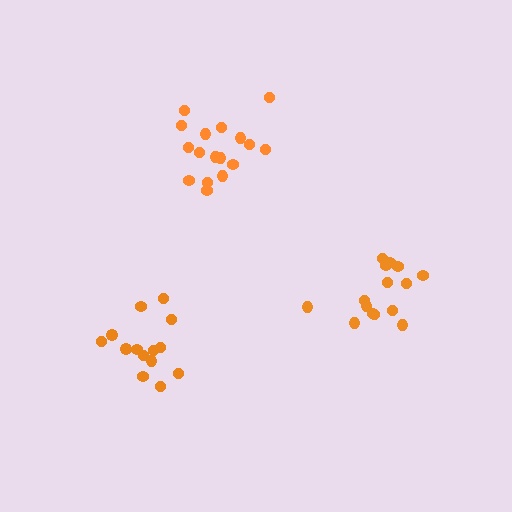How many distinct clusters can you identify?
There are 3 distinct clusters.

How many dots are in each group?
Group 1: 15 dots, Group 2: 17 dots, Group 3: 14 dots (46 total).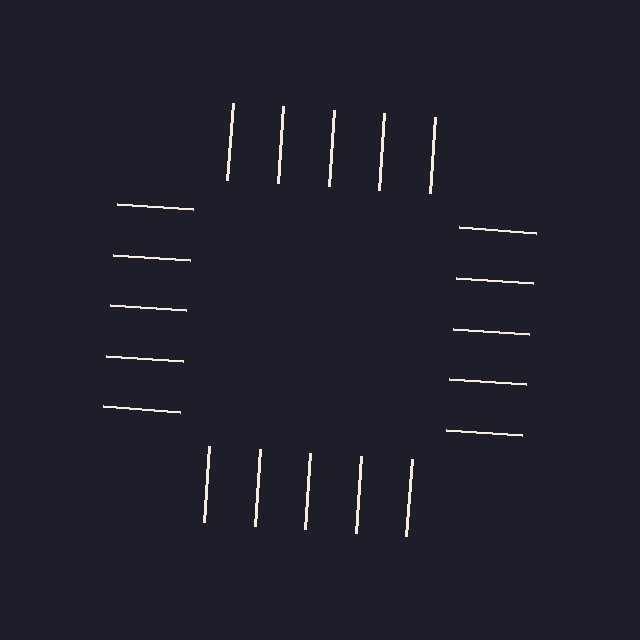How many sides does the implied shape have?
4 sides — the line-ends trace a square.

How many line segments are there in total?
20 — 5 along each of the 4 edges.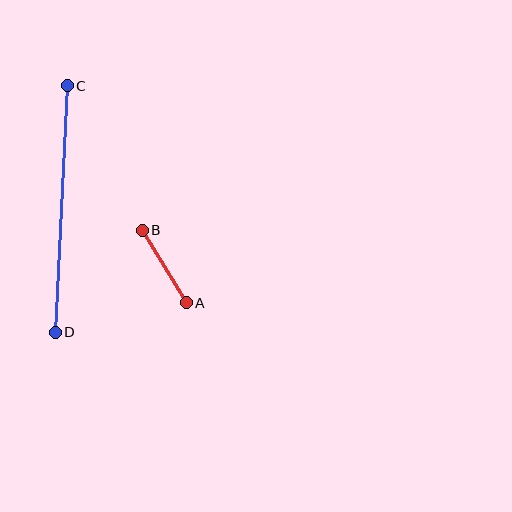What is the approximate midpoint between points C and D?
The midpoint is at approximately (61, 209) pixels.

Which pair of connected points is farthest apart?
Points C and D are farthest apart.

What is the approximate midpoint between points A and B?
The midpoint is at approximately (164, 267) pixels.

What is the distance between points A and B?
The distance is approximately 85 pixels.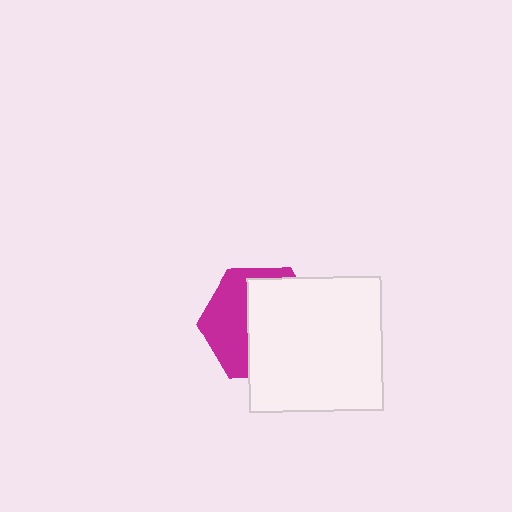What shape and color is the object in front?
The object in front is a white square.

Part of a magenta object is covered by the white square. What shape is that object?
It is a hexagon.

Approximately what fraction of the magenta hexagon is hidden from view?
Roughly 60% of the magenta hexagon is hidden behind the white square.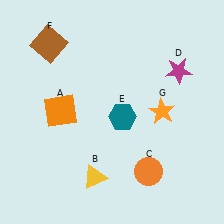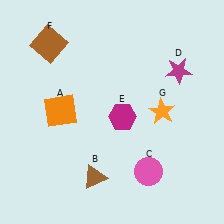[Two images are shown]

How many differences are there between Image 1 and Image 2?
There are 3 differences between the two images.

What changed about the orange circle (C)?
In Image 1, C is orange. In Image 2, it changed to pink.